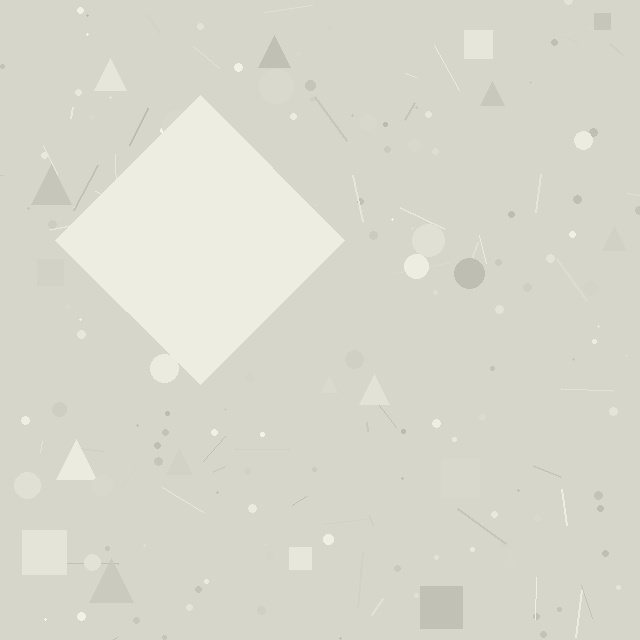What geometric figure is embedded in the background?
A diamond is embedded in the background.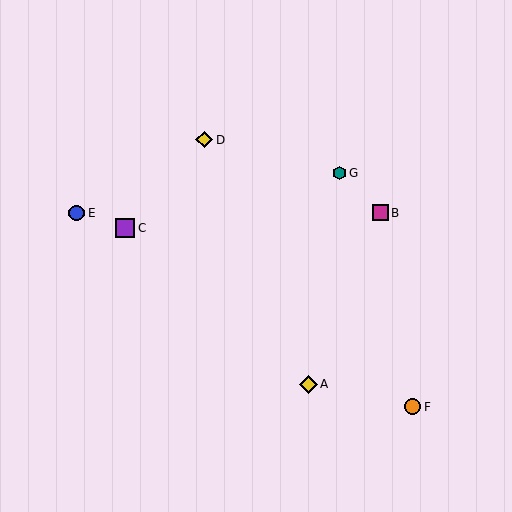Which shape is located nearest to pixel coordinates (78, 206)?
The blue circle (labeled E) at (77, 213) is nearest to that location.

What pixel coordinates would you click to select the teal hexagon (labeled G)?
Click at (340, 173) to select the teal hexagon G.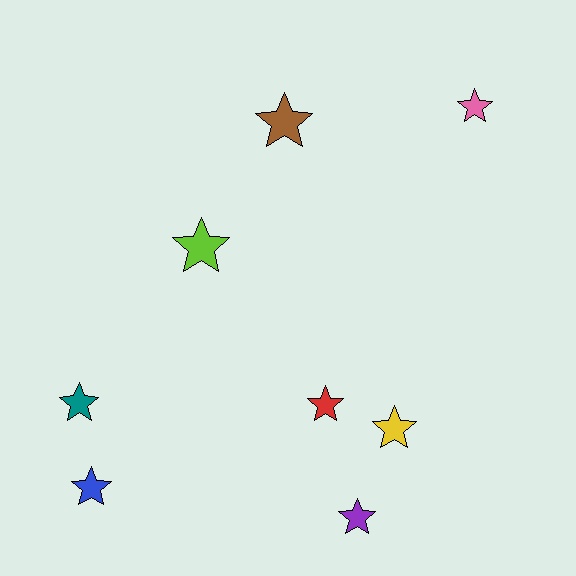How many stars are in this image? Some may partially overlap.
There are 8 stars.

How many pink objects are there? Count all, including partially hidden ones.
There is 1 pink object.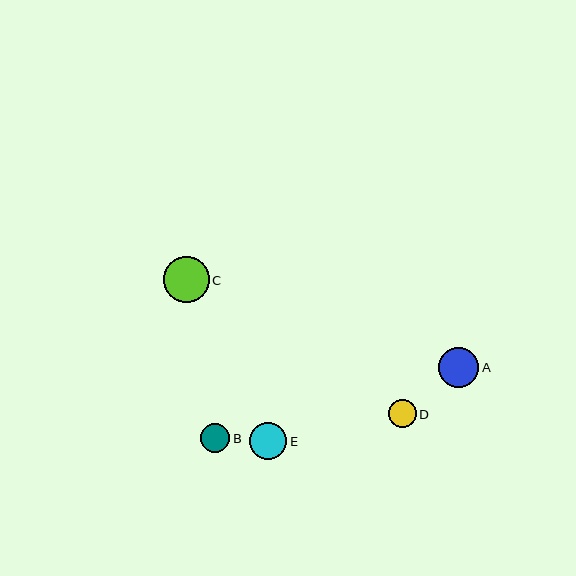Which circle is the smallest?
Circle D is the smallest with a size of approximately 28 pixels.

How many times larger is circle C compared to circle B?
Circle C is approximately 1.6 times the size of circle B.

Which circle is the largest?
Circle C is the largest with a size of approximately 46 pixels.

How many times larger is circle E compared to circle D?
Circle E is approximately 1.3 times the size of circle D.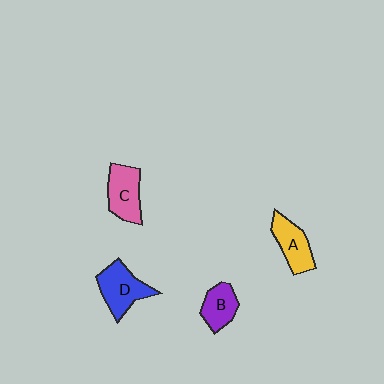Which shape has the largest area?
Shape D (blue).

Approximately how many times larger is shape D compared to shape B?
Approximately 1.4 times.